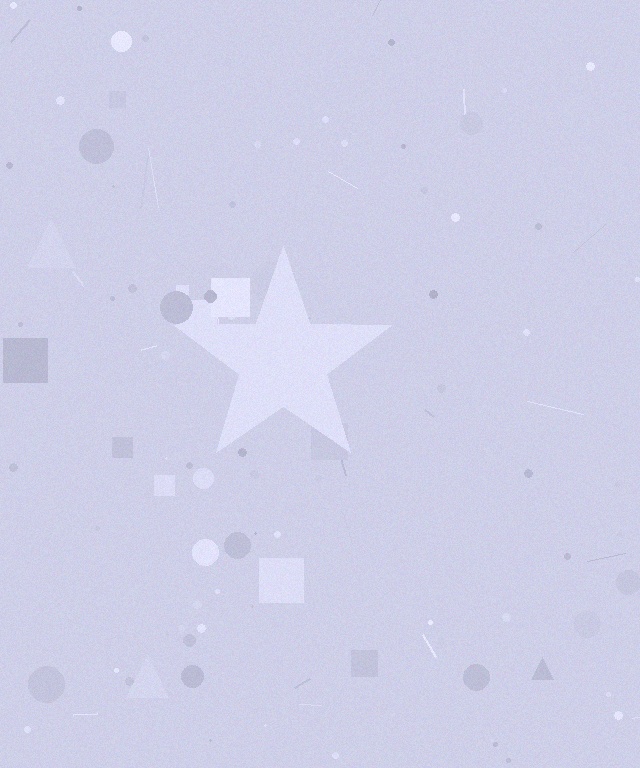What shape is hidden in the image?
A star is hidden in the image.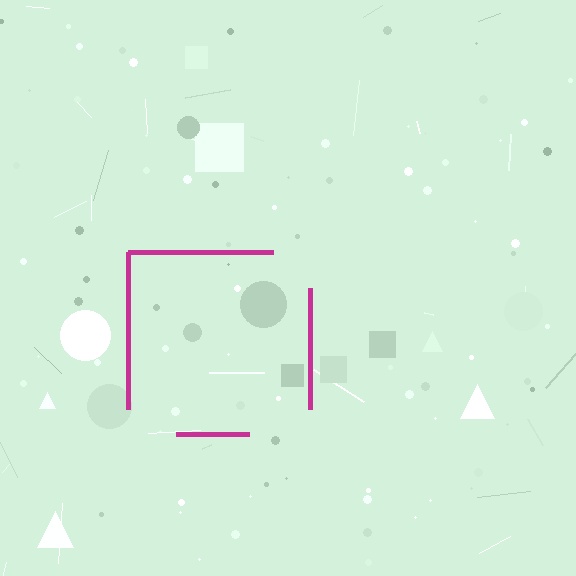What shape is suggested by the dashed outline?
The dashed outline suggests a square.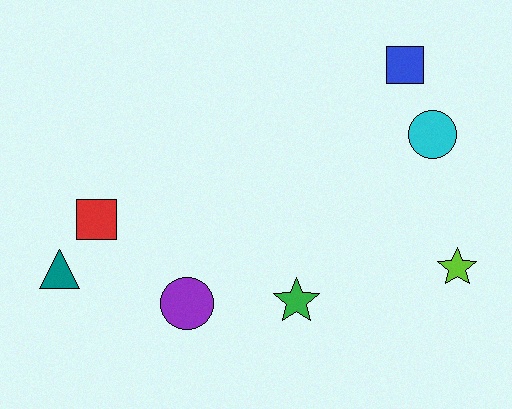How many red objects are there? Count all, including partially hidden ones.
There is 1 red object.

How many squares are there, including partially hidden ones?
There are 2 squares.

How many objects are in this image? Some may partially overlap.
There are 7 objects.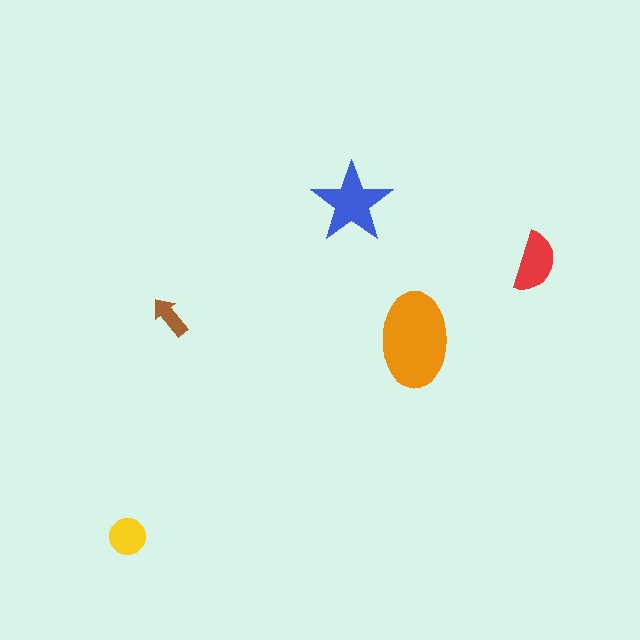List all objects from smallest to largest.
The brown arrow, the yellow circle, the red semicircle, the blue star, the orange ellipse.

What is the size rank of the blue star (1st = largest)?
2nd.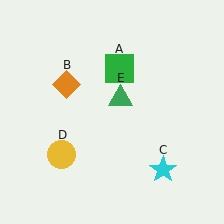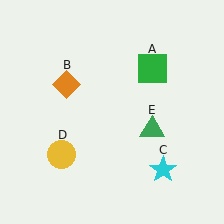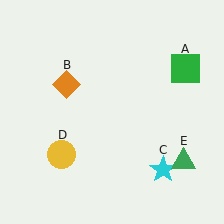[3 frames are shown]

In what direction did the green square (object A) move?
The green square (object A) moved right.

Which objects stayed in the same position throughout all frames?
Orange diamond (object B) and cyan star (object C) and yellow circle (object D) remained stationary.